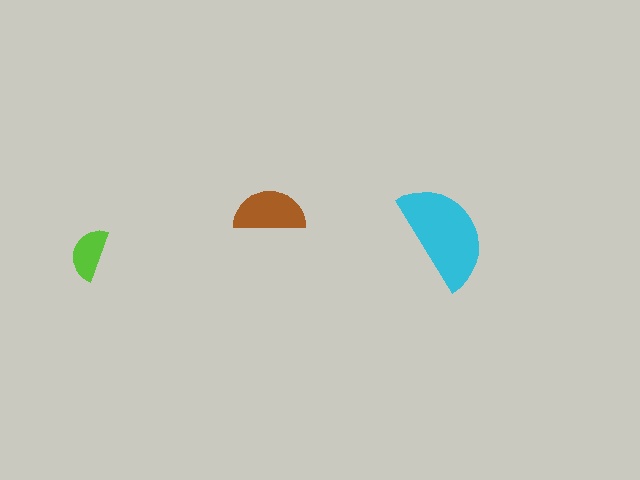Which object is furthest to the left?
The lime semicircle is leftmost.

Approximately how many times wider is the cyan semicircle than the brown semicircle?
About 1.5 times wider.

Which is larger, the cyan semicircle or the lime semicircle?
The cyan one.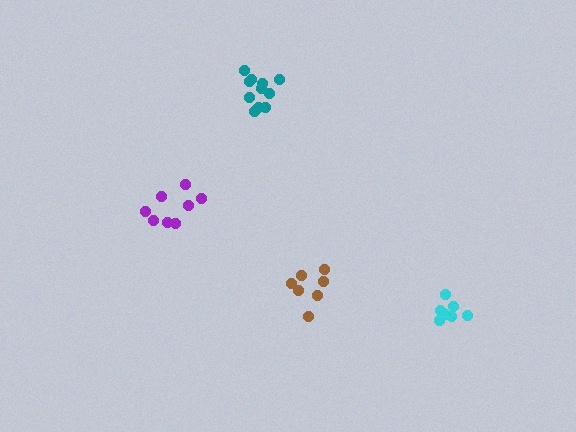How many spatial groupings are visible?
There are 4 spatial groupings.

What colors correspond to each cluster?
The clusters are colored: purple, teal, cyan, brown.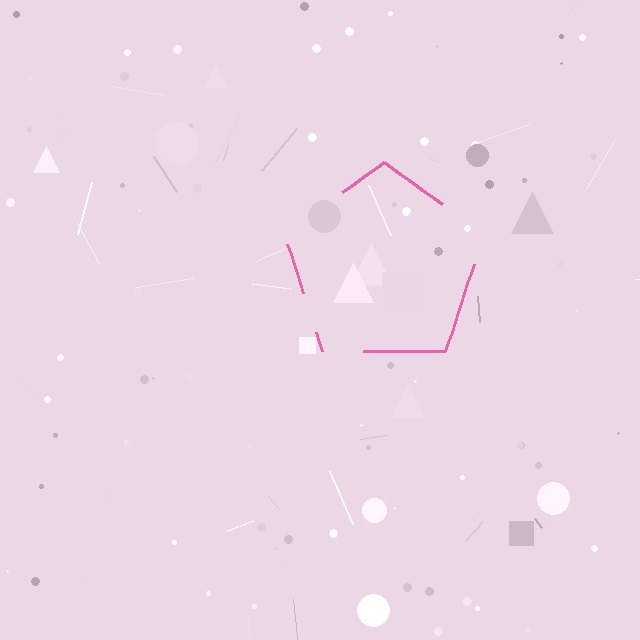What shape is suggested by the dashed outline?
The dashed outline suggests a pentagon.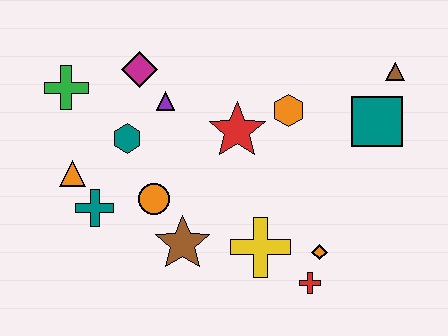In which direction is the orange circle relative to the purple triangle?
The orange circle is below the purple triangle.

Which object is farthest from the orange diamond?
The green cross is farthest from the orange diamond.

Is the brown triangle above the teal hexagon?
Yes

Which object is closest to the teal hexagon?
The purple triangle is closest to the teal hexagon.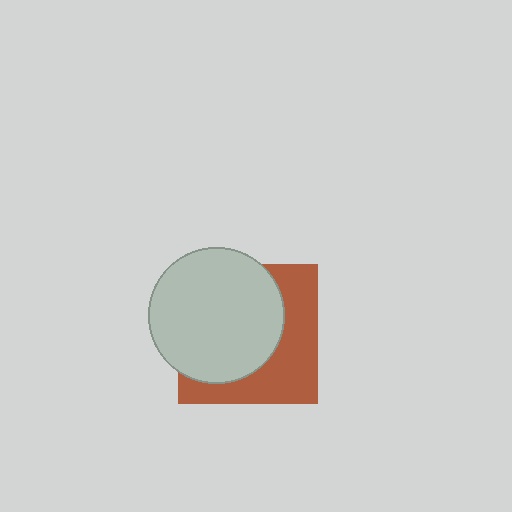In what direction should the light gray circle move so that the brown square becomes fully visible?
The light gray circle should move toward the upper-left. That is the shortest direction to clear the overlap and leave the brown square fully visible.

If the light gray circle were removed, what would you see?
You would see the complete brown square.